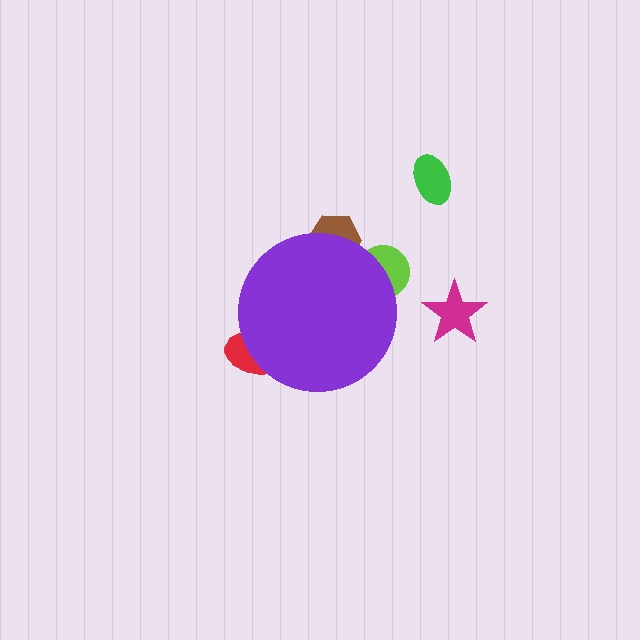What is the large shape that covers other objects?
A purple circle.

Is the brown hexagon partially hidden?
Yes, the brown hexagon is partially hidden behind the purple circle.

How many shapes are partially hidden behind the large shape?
3 shapes are partially hidden.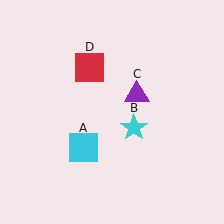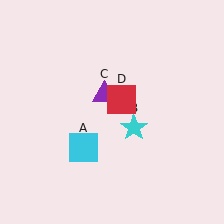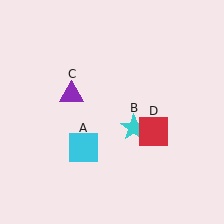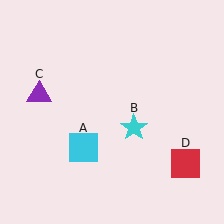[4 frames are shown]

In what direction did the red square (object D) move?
The red square (object D) moved down and to the right.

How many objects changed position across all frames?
2 objects changed position: purple triangle (object C), red square (object D).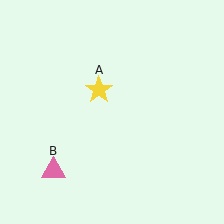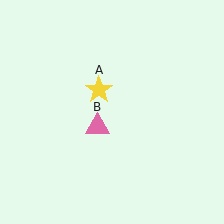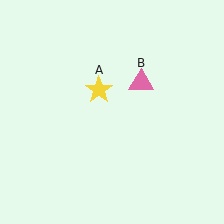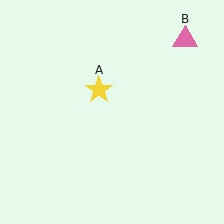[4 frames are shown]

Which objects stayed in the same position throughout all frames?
Yellow star (object A) remained stationary.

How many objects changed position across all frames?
1 object changed position: pink triangle (object B).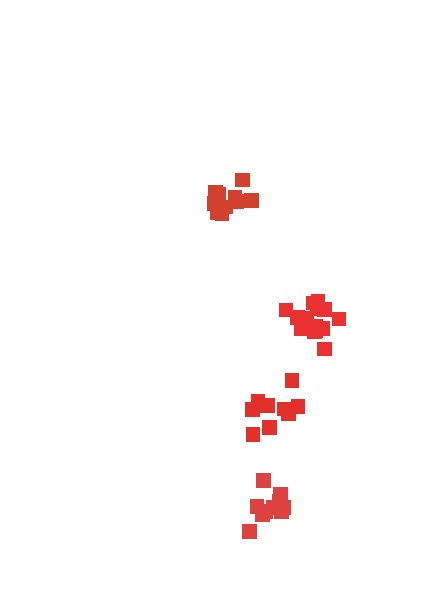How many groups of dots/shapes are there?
There are 4 groups.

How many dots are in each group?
Group 1: 9 dots, Group 2: 10 dots, Group 3: 10 dots, Group 4: 14 dots (43 total).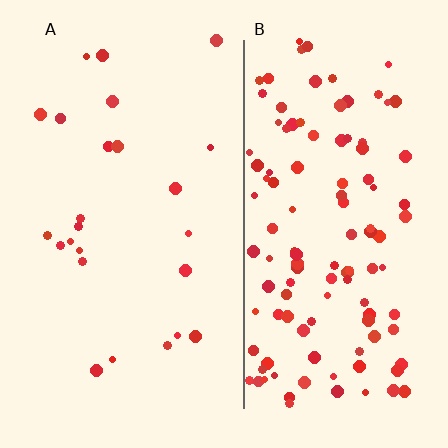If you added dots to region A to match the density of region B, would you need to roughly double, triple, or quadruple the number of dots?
Approximately quadruple.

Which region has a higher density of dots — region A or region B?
B (the right).